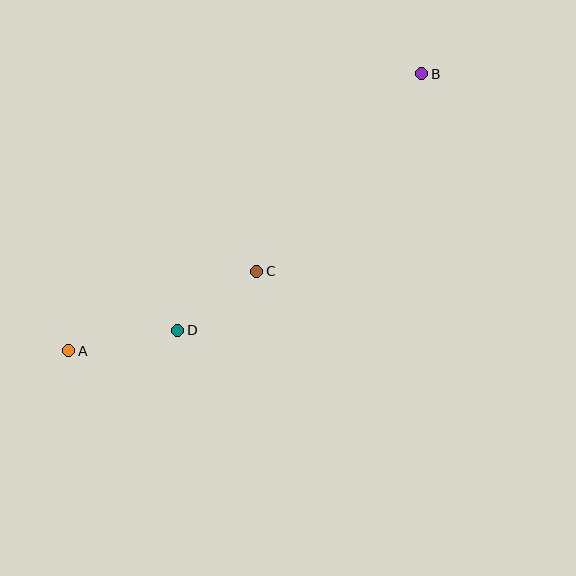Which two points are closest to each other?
Points C and D are closest to each other.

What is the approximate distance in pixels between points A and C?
The distance between A and C is approximately 204 pixels.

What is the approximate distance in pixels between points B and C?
The distance between B and C is approximately 257 pixels.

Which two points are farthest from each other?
Points A and B are farthest from each other.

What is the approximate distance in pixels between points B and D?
The distance between B and D is approximately 354 pixels.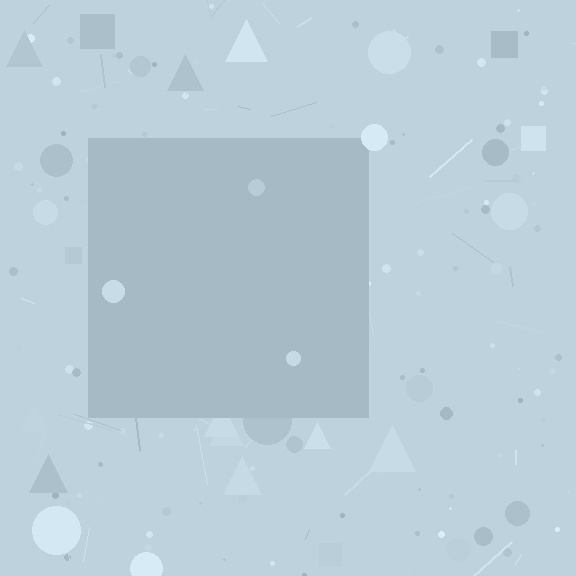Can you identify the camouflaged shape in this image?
The camouflaged shape is a square.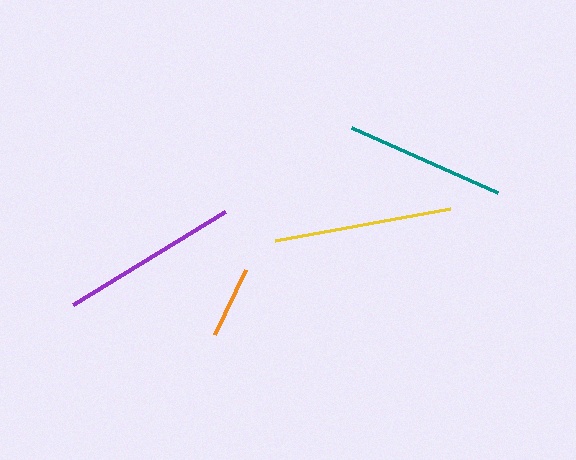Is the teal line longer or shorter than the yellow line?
The yellow line is longer than the teal line.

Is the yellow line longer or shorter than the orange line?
The yellow line is longer than the orange line.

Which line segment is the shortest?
The orange line is the shortest at approximately 71 pixels.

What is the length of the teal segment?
The teal segment is approximately 160 pixels long.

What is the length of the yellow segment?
The yellow segment is approximately 178 pixels long.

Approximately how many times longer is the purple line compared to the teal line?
The purple line is approximately 1.1 times the length of the teal line.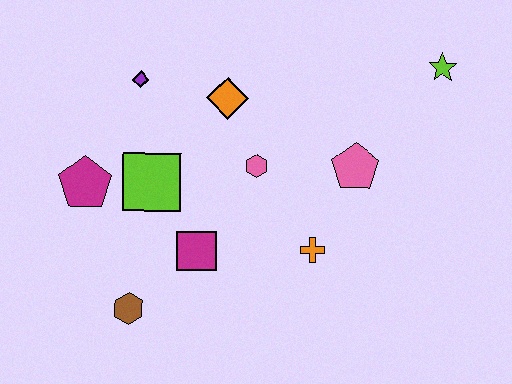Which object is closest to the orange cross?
The pink pentagon is closest to the orange cross.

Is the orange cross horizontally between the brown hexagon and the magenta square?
No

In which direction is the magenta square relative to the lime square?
The magenta square is below the lime square.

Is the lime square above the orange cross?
Yes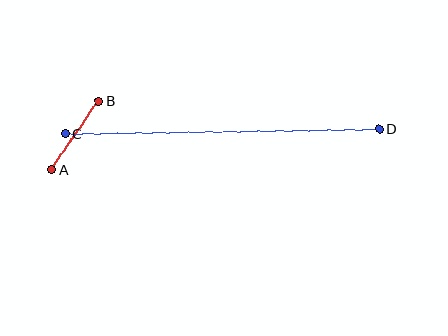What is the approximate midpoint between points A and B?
The midpoint is at approximately (75, 135) pixels.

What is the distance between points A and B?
The distance is approximately 83 pixels.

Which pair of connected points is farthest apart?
Points C and D are farthest apart.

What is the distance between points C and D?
The distance is approximately 314 pixels.